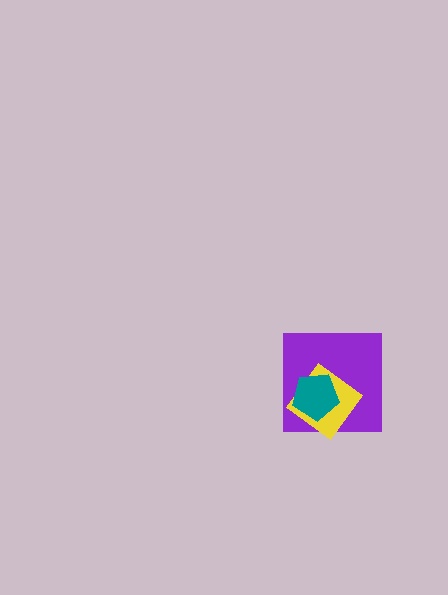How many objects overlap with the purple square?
2 objects overlap with the purple square.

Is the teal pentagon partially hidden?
No, no other shape covers it.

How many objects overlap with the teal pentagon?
2 objects overlap with the teal pentagon.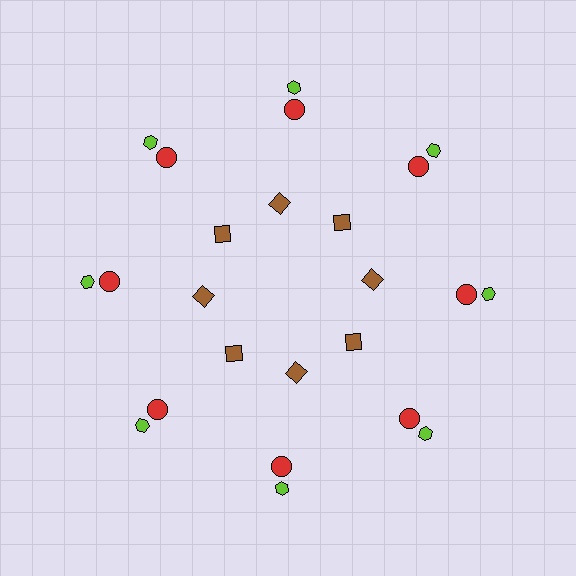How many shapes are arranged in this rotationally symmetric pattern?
There are 24 shapes, arranged in 8 groups of 3.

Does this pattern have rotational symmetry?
Yes, this pattern has 8-fold rotational symmetry. It looks the same after rotating 45 degrees around the center.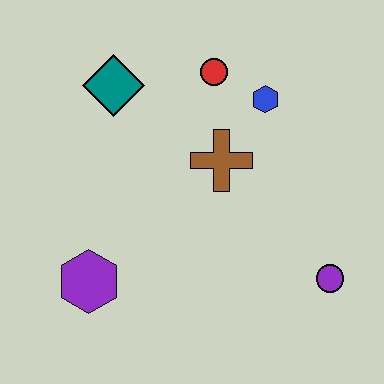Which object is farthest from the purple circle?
The teal diamond is farthest from the purple circle.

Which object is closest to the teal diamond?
The red circle is closest to the teal diamond.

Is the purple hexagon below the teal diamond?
Yes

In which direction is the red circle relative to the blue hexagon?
The red circle is to the left of the blue hexagon.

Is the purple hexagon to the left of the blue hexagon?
Yes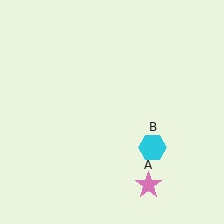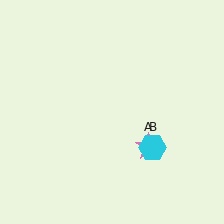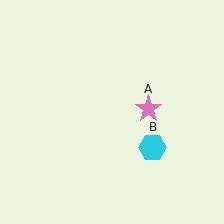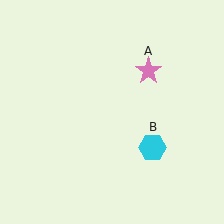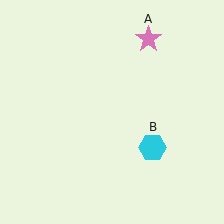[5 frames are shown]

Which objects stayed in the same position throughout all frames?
Cyan hexagon (object B) remained stationary.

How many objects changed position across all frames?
1 object changed position: pink star (object A).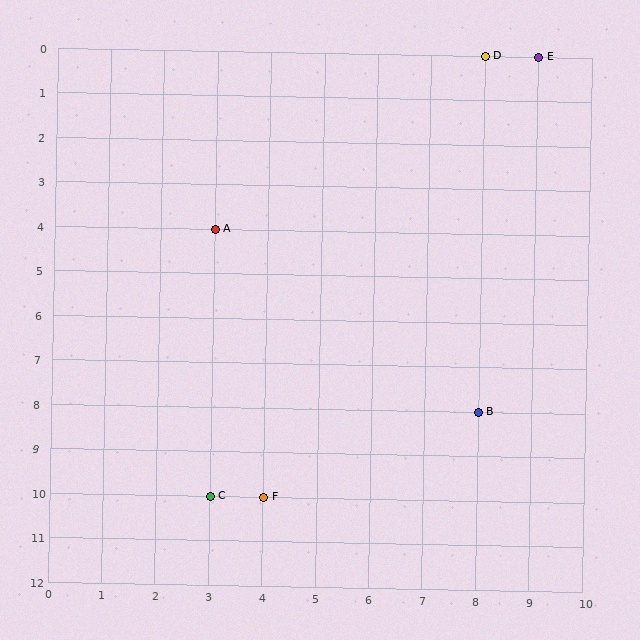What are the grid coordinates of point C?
Point C is at grid coordinates (3, 10).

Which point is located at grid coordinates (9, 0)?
Point E is at (9, 0).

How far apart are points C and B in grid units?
Points C and B are 5 columns and 2 rows apart (about 5.4 grid units diagonally).